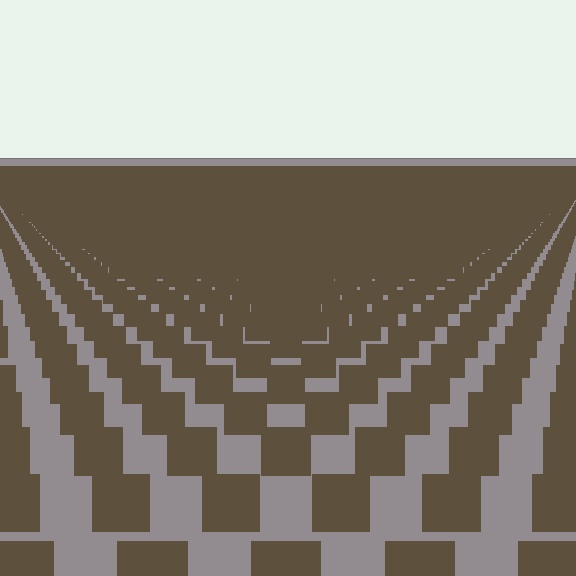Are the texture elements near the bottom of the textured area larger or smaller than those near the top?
Larger. Near the bottom, elements are closer to the viewer and appear at a bigger on-screen size.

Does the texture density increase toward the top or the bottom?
Density increases toward the top.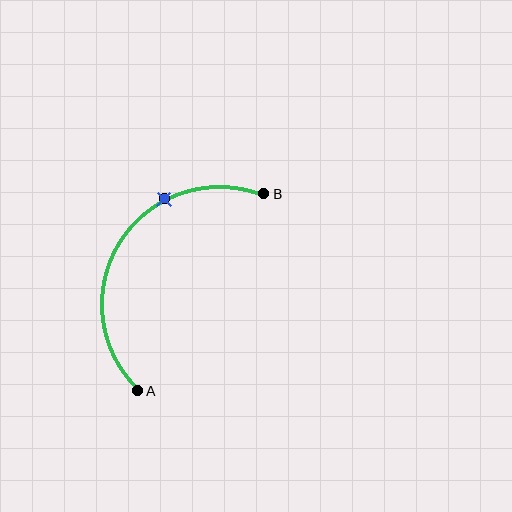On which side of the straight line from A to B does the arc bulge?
The arc bulges to the left of the straight line connecting A and B.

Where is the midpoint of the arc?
The arc midpoint is the point on the curve farthest from the straight line joining A and B. It sits to the left of that line.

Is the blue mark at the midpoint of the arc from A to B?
No. The blue mark lies on the arc but is closer to endpoint B. The arc midpoint would be at the point on the curve equidistant along the arc from both A and B.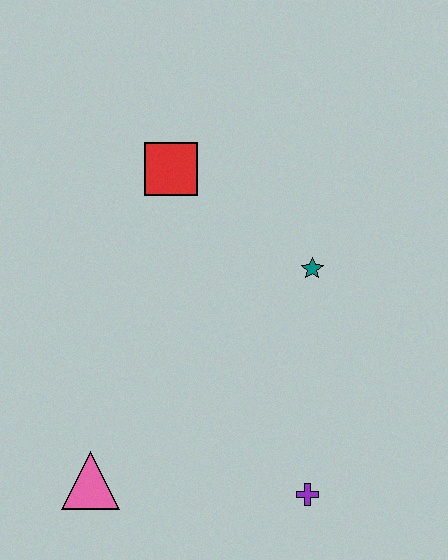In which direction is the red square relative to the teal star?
The red square is to the left of the teal star.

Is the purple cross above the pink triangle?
No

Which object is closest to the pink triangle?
The purple cross is closest to the pink triangle.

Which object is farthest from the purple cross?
The red square is farthest from the purple cross.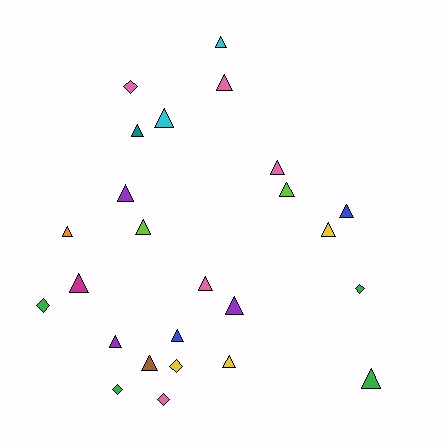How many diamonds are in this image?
There are 6 diamonds.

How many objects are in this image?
There are 25 objects.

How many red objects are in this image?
There are no red objects.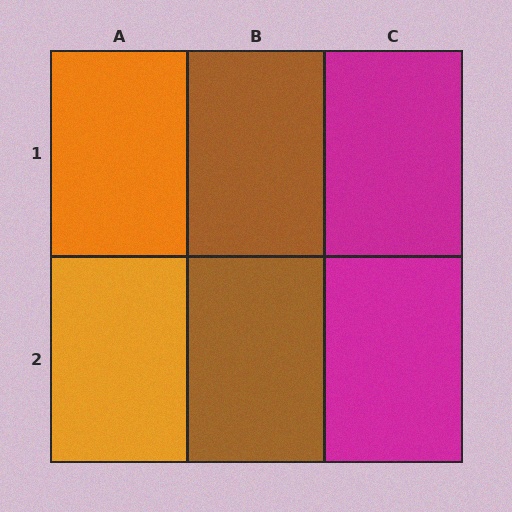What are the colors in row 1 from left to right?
Orange, brown, magenta.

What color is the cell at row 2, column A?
Orange.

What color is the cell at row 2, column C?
Magenta.